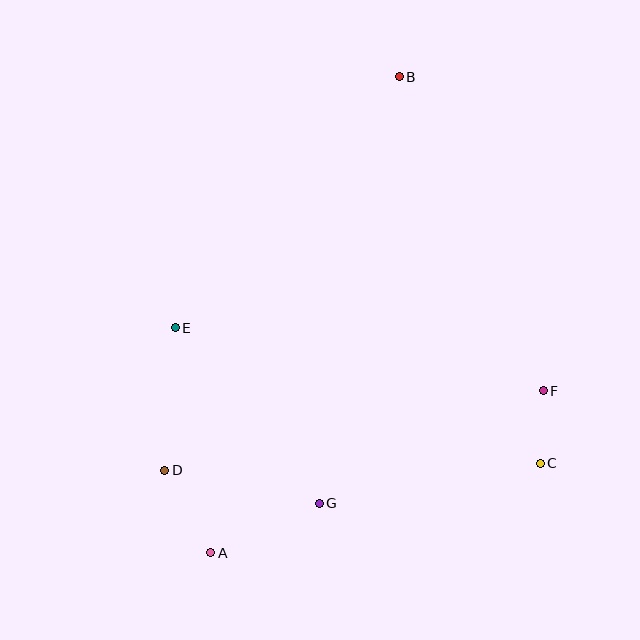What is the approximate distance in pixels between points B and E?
The distance between B and E is approximately 337 pixels.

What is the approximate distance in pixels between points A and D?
The distance between A and D is approximately 95 pixels.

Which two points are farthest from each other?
Points A and B are farthest from each other.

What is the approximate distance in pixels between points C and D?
The distance between C and D is approximately 376 pixels.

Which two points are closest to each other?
Points C and F are closest to each other.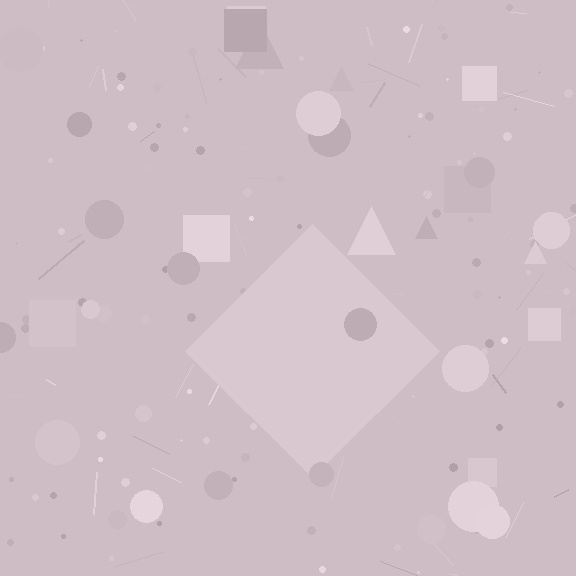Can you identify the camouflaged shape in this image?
The camouflaged shape is a diamond.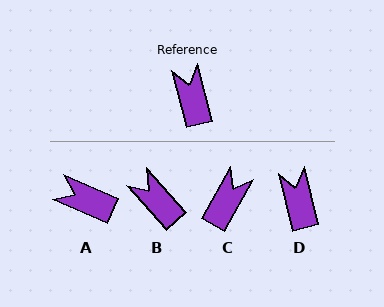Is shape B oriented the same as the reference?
No, it is off by about 28 degrees.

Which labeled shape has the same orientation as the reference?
D.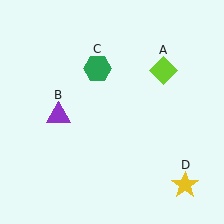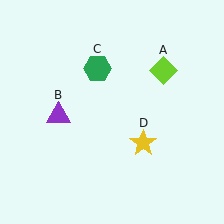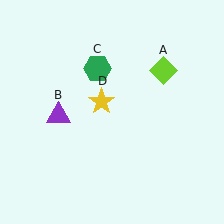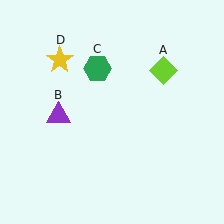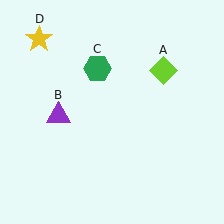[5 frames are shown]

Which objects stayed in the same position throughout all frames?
Lime diamond (object A) and purple triangle (object B) and green hexagon (object C) remained stationary.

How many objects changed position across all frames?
1 object changed position: yellow star (object D).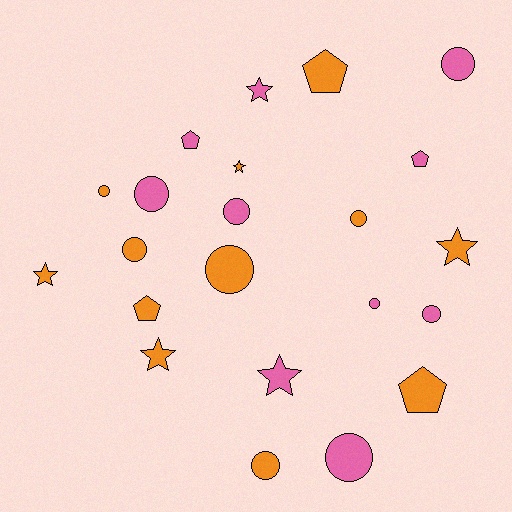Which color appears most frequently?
Orange, with 12 objects.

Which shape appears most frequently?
Circle, with 11 objects.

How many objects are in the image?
There are 22 objects.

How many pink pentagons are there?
There are 2 pink pentagons.